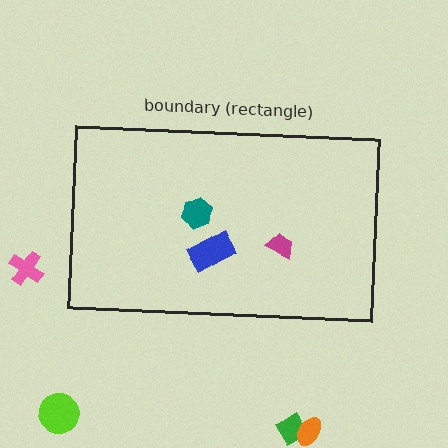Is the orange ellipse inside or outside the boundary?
Outside.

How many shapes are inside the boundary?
3 inside, 4 outside.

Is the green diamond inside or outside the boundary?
Outside.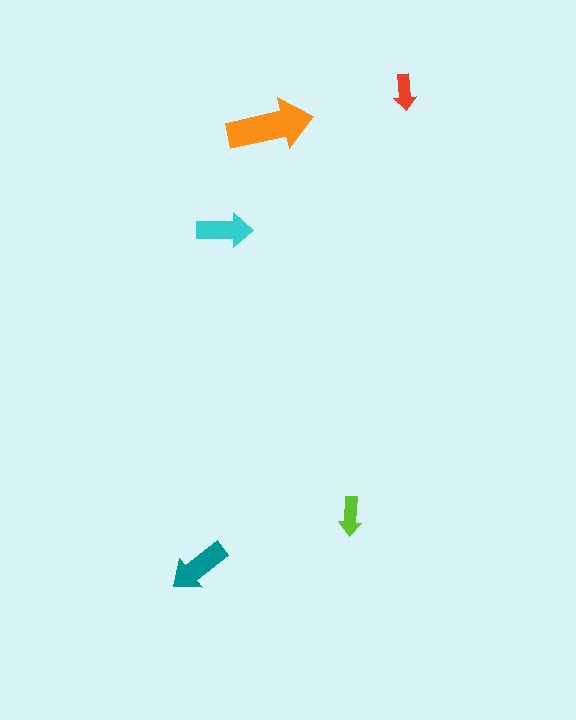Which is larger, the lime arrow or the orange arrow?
The orange one.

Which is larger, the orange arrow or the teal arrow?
The orange one.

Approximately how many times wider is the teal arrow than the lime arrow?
About 1.5 times wider.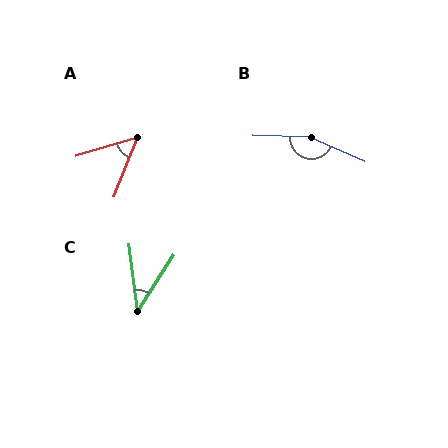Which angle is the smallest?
C, at approximately 40 degrees.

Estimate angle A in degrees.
Approximately 52 degrees.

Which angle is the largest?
B, at approximately 158 degrees.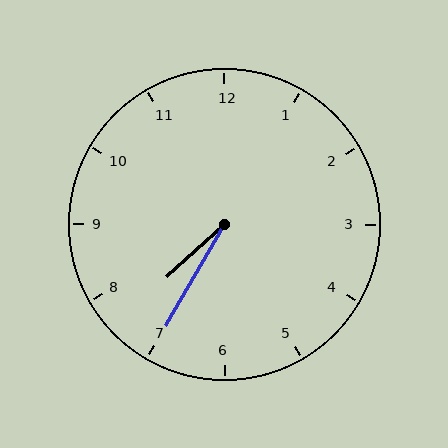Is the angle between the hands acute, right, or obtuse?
It is acute.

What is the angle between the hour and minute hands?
Approximately 18 degrees.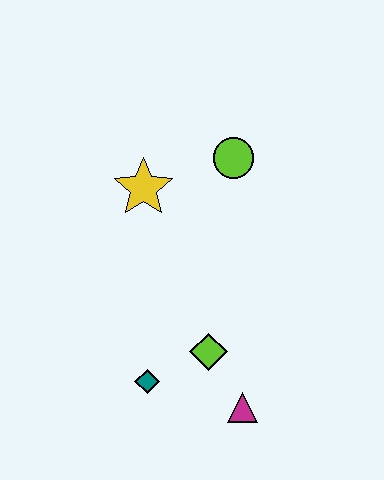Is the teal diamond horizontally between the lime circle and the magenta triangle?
No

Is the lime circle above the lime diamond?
Yes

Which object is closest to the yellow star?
The lime circle is closest to the yellow star.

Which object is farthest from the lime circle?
The magenta triangle is farthest from the lime circle.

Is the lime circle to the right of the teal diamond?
Yes